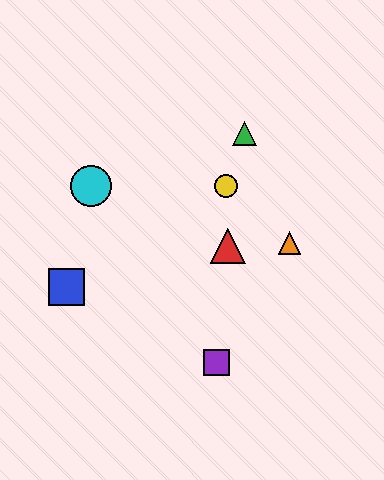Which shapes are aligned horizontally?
The yellow circle, the cyan circle are aligned horizontally.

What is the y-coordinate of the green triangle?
The green triangle is at y≈134.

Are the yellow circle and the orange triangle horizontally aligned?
No, the yellow circle is at y≈186 and the orange triangle is at y≈243.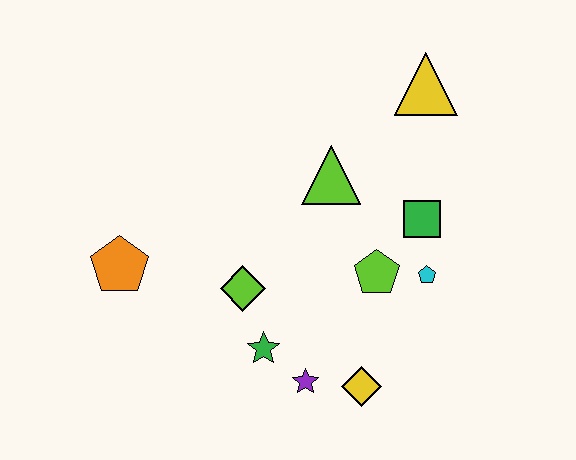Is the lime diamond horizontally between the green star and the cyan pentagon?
No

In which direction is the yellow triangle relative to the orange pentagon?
The yellow triangle is to the right of the orange pentagon.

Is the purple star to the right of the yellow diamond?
No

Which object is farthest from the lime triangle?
The orange pentagon is farthest from the lime triangle.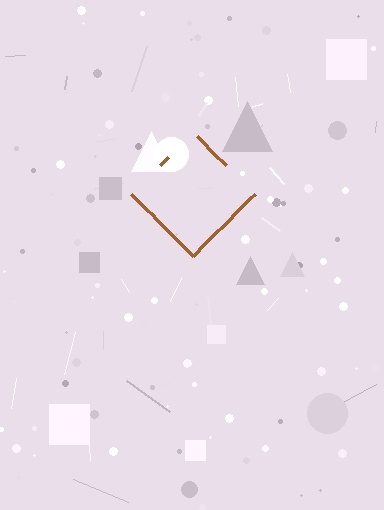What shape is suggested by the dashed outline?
The dashed outline suggests a diamond.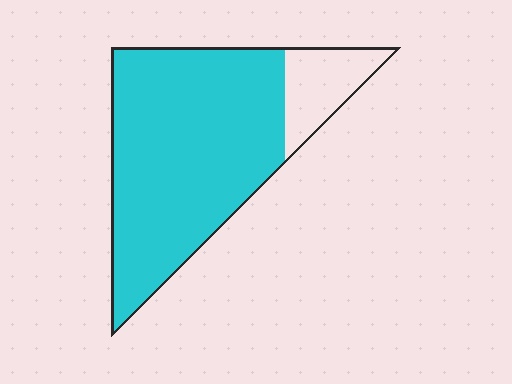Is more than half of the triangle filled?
Yes.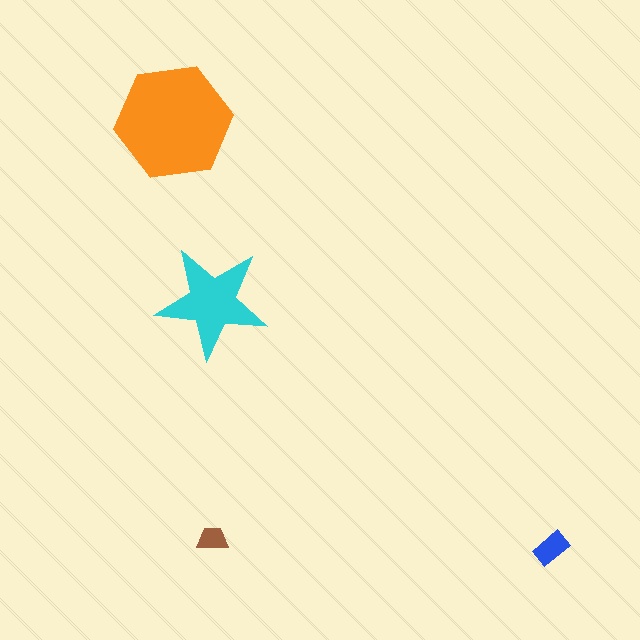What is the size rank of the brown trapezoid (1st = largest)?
4th.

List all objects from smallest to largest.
The brown trapezoid, the blue rectangle, the cyan star, the orange hexagon.